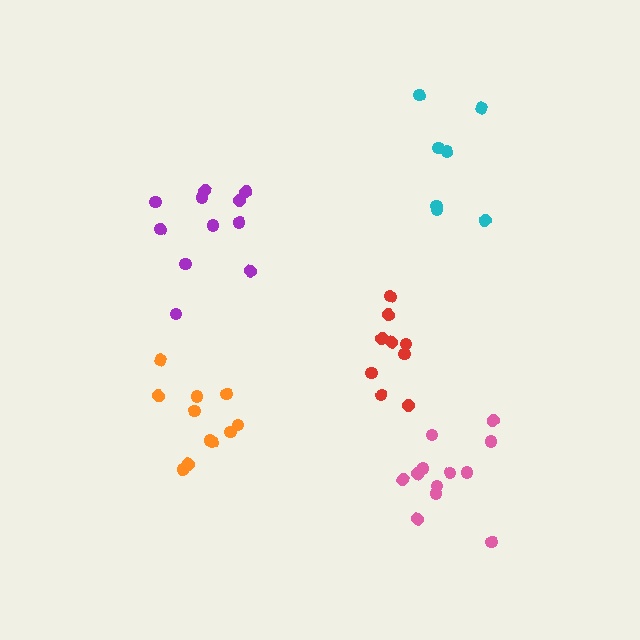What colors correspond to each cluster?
The clusters are colored: orange, cyan, red, purple, pink.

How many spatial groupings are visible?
There are 5 spatial groupings.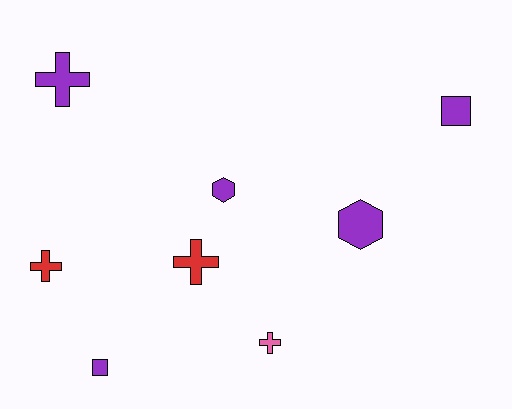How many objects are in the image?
There are 8 objects.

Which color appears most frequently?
Purple, with 5 objects.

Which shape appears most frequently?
Cross, with 4 objects.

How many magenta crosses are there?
There are no magenta crosses.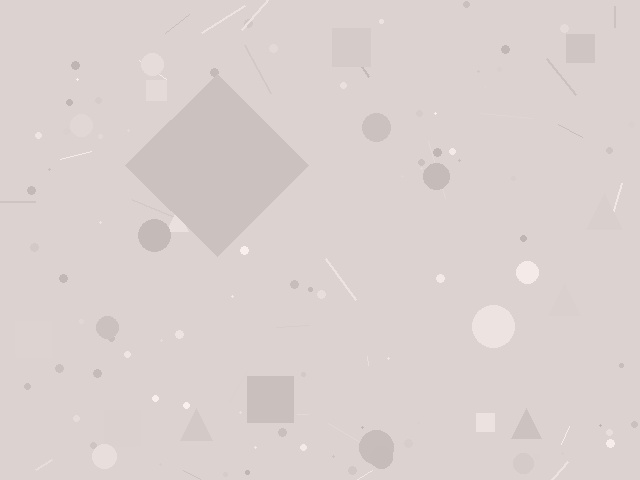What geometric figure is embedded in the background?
A diamond is embedded in the background.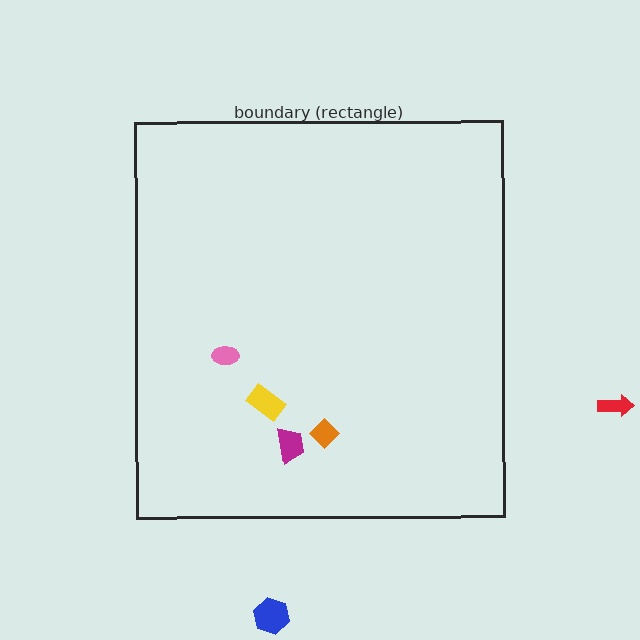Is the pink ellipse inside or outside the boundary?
Inside.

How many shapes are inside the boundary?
4 inside, 2 outside.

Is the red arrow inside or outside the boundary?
Outside.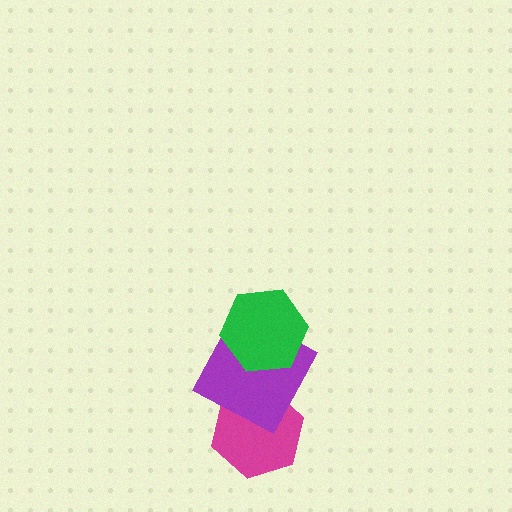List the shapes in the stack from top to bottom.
From top to bottom: the green hexagon, the purple square, the magenta hexagon.